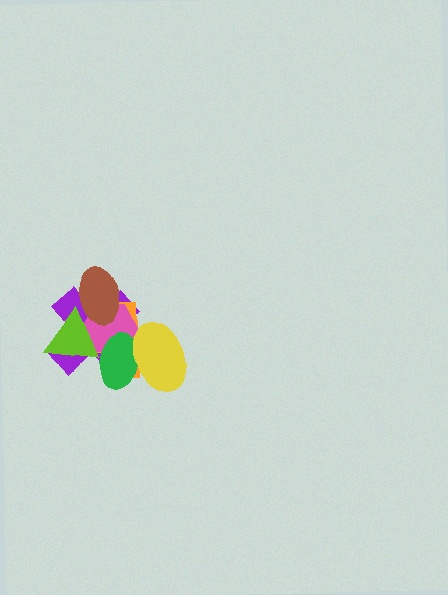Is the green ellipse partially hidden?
Yes, it is partially covered by another shape.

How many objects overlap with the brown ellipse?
4 objects overlap with the brown ellipse.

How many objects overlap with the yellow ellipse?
4 objects overlap with the yellow ellipse.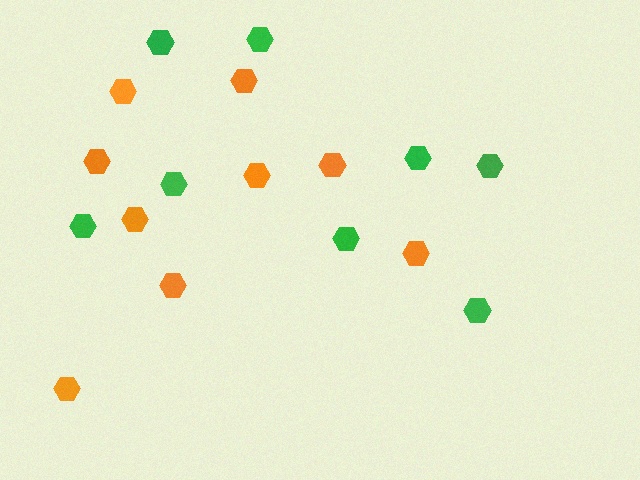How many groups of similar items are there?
There are 2 groups: one group of green hexagons (8) and one group of orange hexagons (9).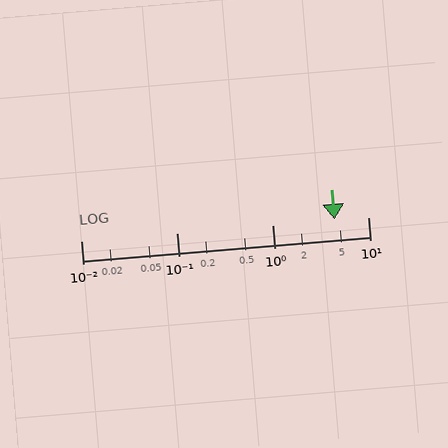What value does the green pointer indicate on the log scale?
The pointer indicates approximately 4.5.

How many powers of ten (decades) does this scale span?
The scale spans 3 decades, from 0.01 to 10.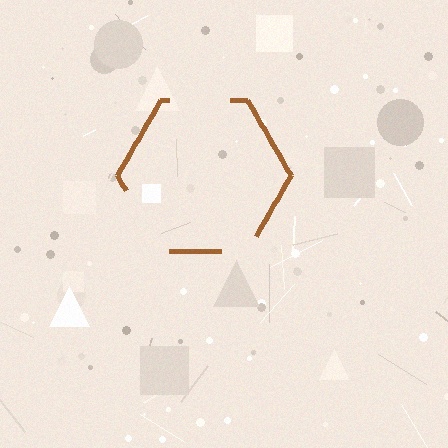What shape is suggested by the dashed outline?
The dashed outline suggests a hexagon.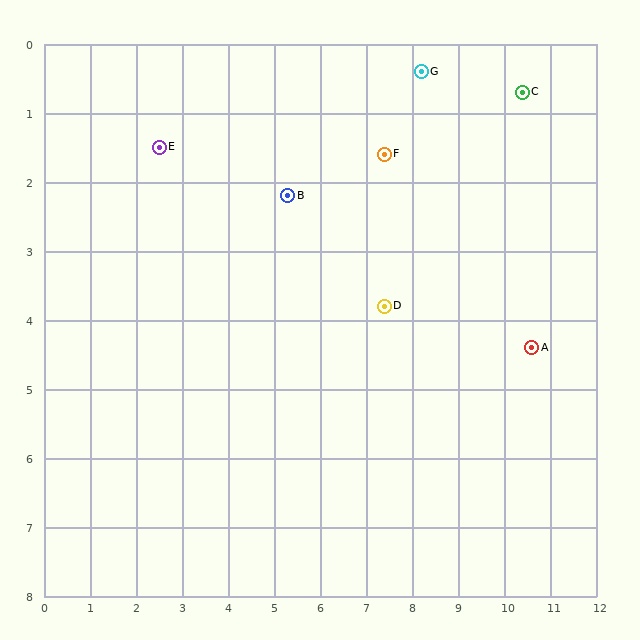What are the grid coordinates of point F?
Point F is at approximately (7.4, 1.6).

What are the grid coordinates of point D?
Point D is at approximately (7.4, 3.8).